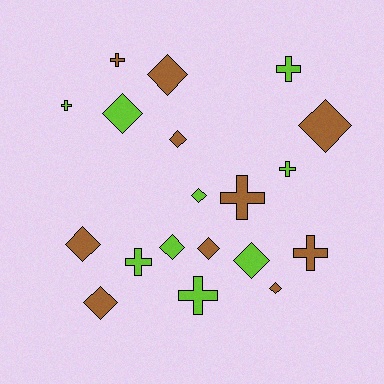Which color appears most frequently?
Brown, with 10 objects.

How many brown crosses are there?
There are 3 brown crosses.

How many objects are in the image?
There are 19 objects.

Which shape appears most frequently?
Diamond, with 11 objects.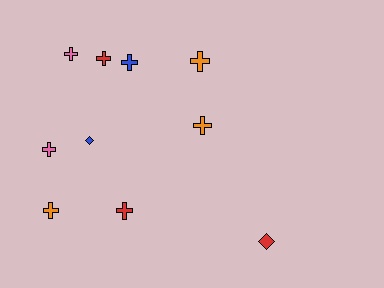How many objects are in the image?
There are 10 objects.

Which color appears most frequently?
Red, with 3 objects.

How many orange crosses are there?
There are 3 orange crosses.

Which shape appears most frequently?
Cross, with 8 objects.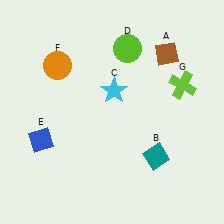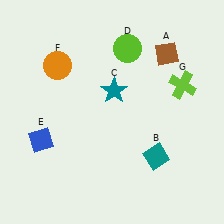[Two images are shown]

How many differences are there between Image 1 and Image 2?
There is 1 difference between the two images.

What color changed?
The star (C) changed from cyan in Image 1 to teal in Image 2.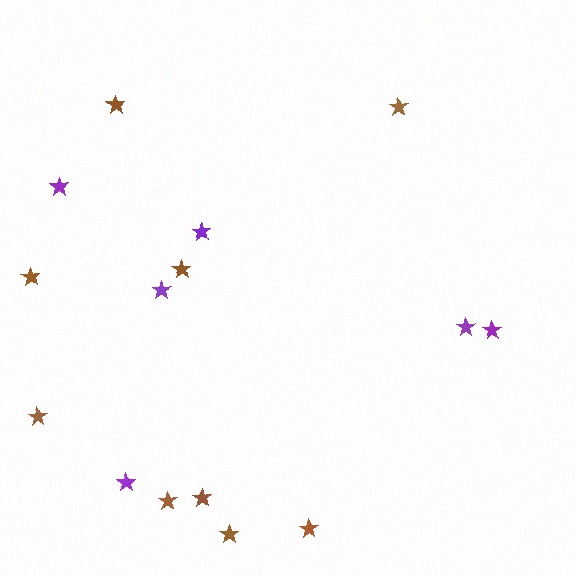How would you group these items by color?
There are 2 groups: one group of purple stars (6) and one group of brown stars (9).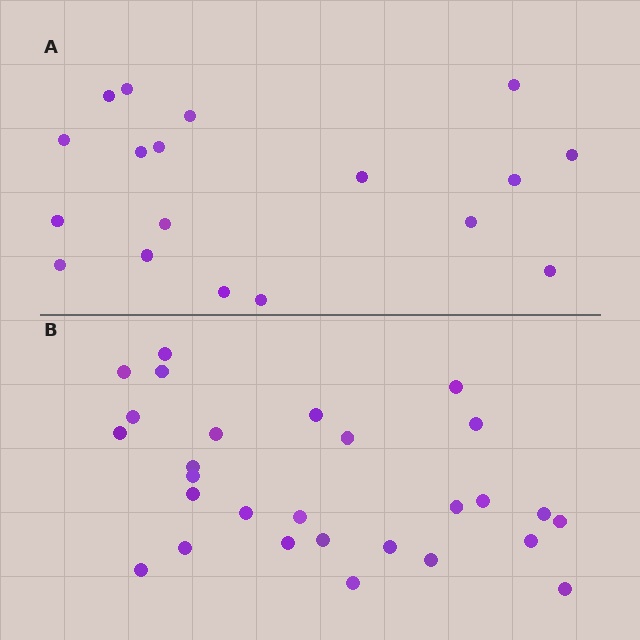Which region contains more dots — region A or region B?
Region B (the bottom region) has more dots.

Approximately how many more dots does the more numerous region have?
Region B has roughly 10 or so more dots than region A.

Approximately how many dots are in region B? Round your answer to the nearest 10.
About 30 dots. (The exact count is 28, which rounds to 30.)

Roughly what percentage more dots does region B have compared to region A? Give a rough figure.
About 55% more.